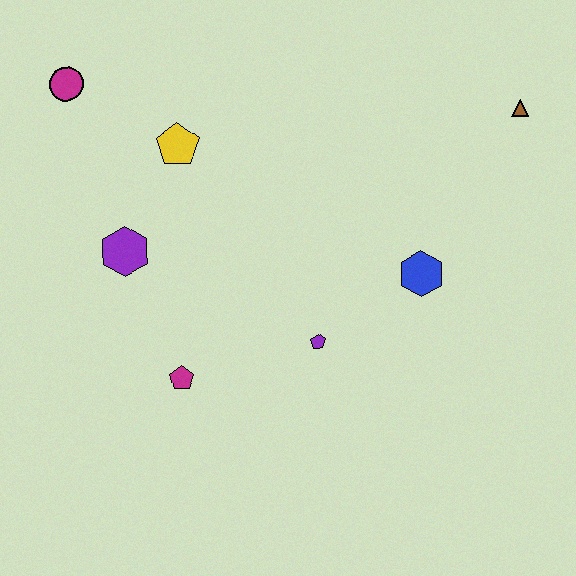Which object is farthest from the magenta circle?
The brown triangle is farthest from the magenta circle.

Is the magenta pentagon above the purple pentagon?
No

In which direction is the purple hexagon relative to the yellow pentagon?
The purple hexagon is below the yellow pentagon.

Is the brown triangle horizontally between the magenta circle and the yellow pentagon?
No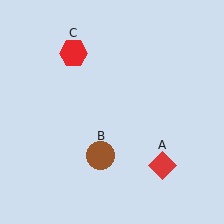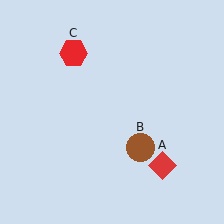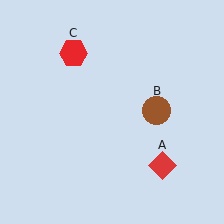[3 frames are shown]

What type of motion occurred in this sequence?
The brown circle (object B) rotated counterclockwise around the center of the scene.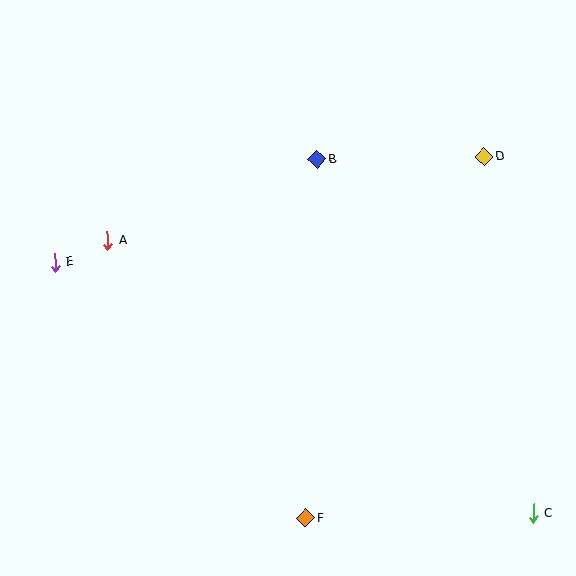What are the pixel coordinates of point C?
Point C is at (533, 513).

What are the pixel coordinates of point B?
Point B is at (317, 159).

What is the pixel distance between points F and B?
The distance between F and B is 359 pixels.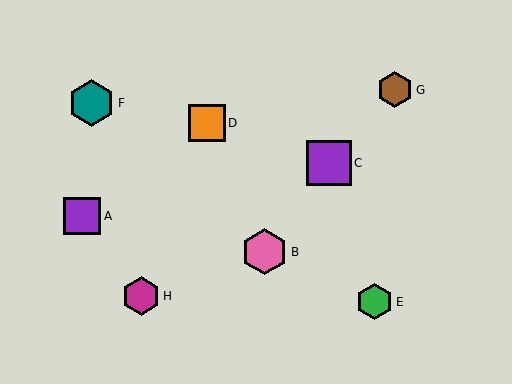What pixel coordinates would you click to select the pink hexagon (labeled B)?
Click at (265, 252) to select the pink hexagon B.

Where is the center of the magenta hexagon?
The center of the magenta hexagon is at (141, 296).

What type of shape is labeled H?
Shape H is a magenta hexagon.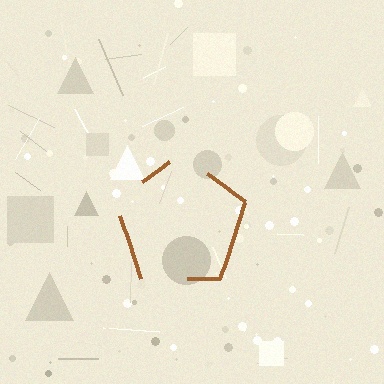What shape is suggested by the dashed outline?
The dashed outline suggests a pentagon.